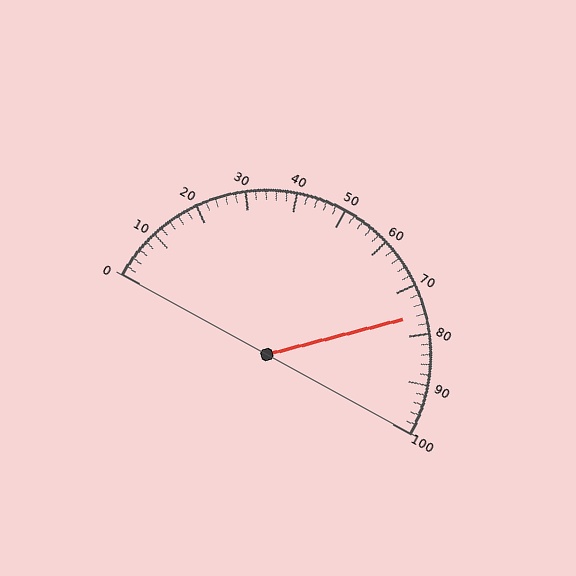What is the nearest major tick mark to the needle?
The nearest major tick mark is 80.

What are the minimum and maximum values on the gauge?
The gauge ranges from 0 to 100.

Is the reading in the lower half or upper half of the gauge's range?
The reading is in the upper half of the range (0 to 100).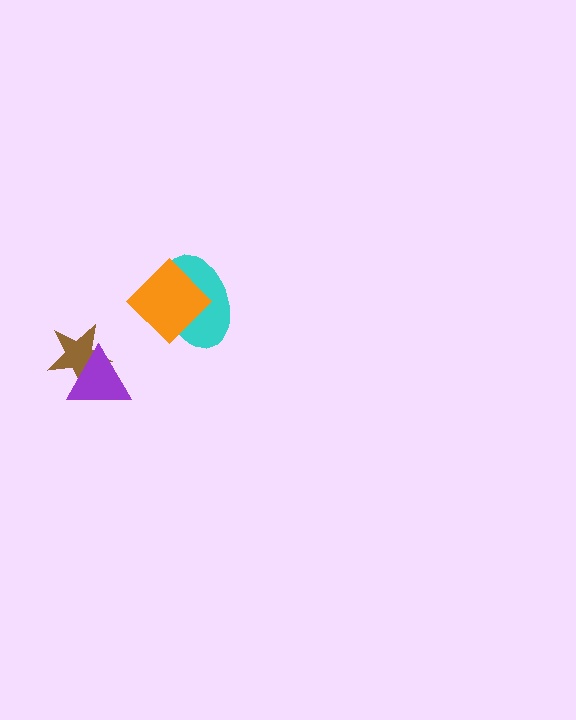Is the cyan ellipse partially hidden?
Yes, it is partially covered by another shape.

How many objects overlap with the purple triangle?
1 object overlaps with the purple triangle.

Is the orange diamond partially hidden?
No, no other shape covers it.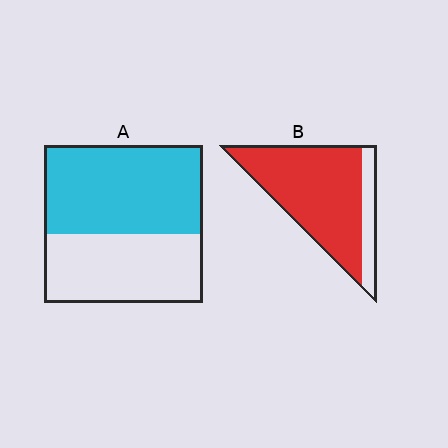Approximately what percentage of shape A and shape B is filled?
A is approximately 55% and B is approximately 80%.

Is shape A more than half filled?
Yes.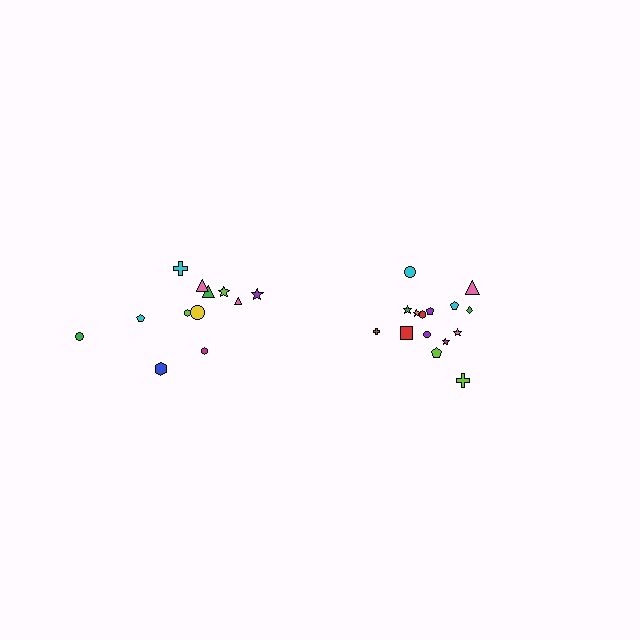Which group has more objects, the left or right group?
The right group.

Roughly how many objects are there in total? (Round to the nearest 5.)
Roughly 25 objects in total.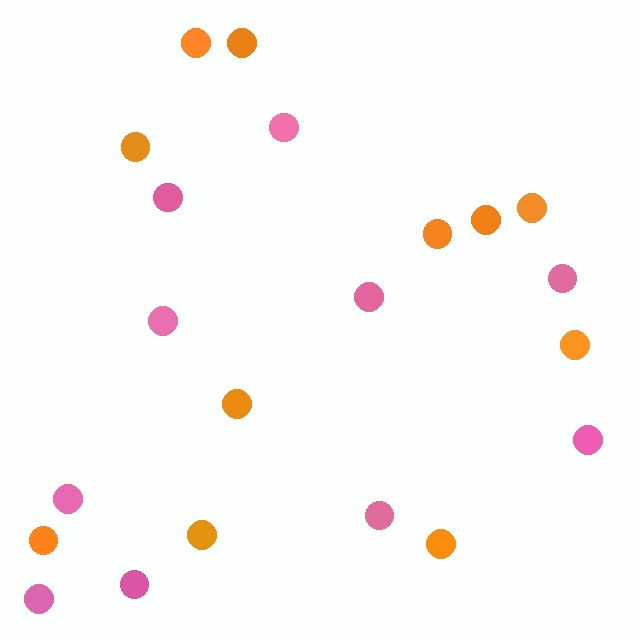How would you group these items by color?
There are 2 groups: one group of pink circles (10) and one group of orange circles (11).